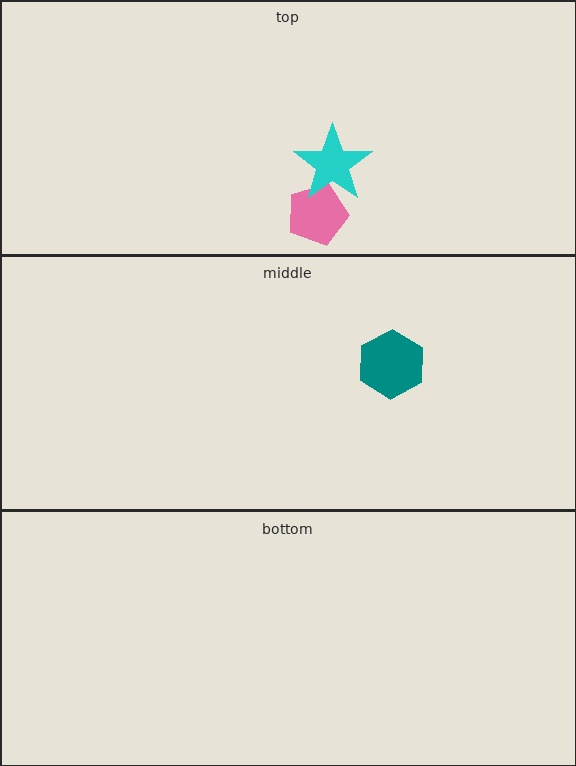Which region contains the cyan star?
The top region.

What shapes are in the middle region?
The teal hexagon.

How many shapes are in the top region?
2.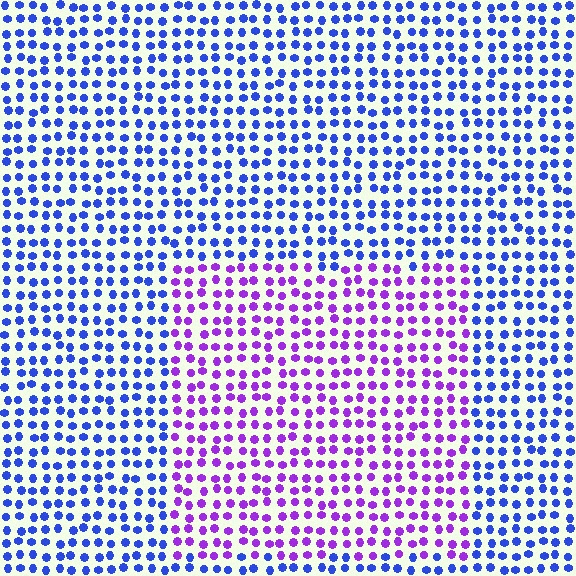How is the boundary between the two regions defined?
The boundary is defined purely by a slight shift in hue (about 49 degrees). Spacing, size, and orientation are identical on both sides.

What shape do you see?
I see a rectangle.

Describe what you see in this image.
The image is filled with small blue elements in a uniform arrangement. A rectangle-shaped region is visible where the elements are tinted to a slightly different hue, forming a subtle color boundary.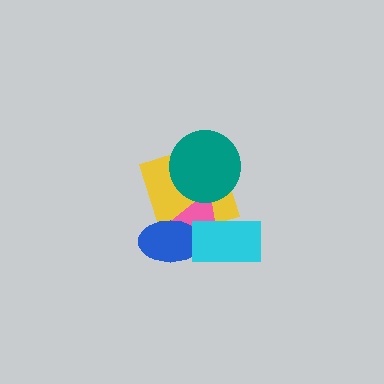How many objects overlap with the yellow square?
4 objects overlap with the yellow square.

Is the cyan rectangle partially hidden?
No, no other shape covers it.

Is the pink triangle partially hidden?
Yes, it is partially covered by another shape.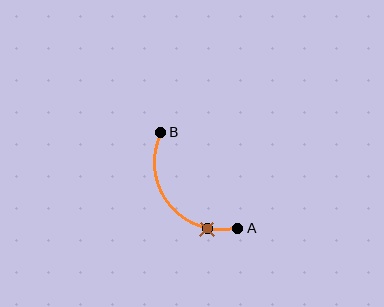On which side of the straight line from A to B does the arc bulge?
The arc bulges below and to the left of the straight line connecting A and B.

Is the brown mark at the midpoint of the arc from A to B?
No. The brown mark lies on the arc but is closer to endpoint A. The arc midpoint would be at the point on the curve equidistant along the arc from both A and B.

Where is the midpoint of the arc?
The arc midpoint is the point on the curve farthest from the straight line joining A and B. It sits below and to the left of that line.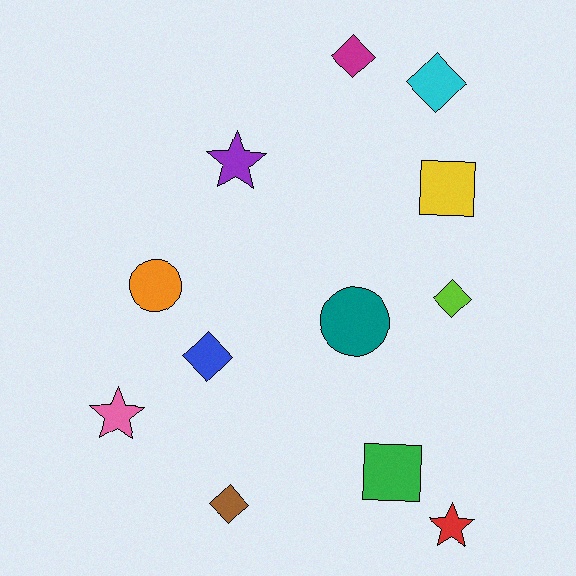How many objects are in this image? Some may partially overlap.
There are 12 objects.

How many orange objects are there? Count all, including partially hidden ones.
There is 1 orange object.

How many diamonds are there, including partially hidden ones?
There are 5 diamonds.